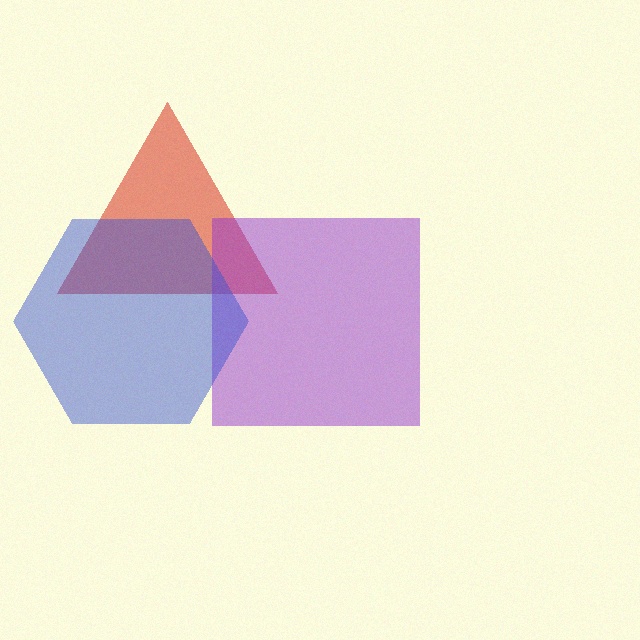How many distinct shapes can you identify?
There are 3 distinct shapes: a red triangle, a purple square, a blue hexagon.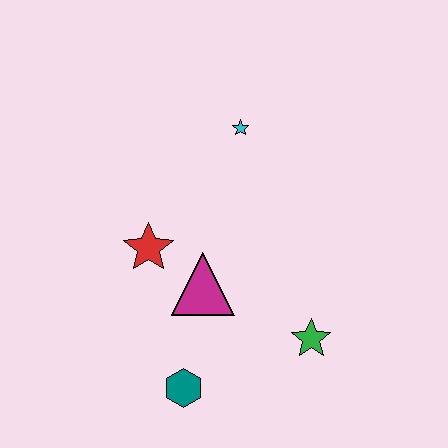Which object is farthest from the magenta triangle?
The cyan star is farthest from the magenta triangle.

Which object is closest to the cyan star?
The red star is closest to the cyan star.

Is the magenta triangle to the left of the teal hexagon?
No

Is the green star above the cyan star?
No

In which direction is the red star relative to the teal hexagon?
The red star is above the teal hexagon.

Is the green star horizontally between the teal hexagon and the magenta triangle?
No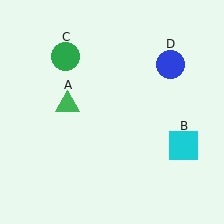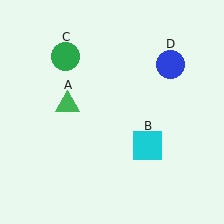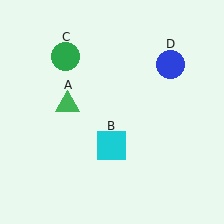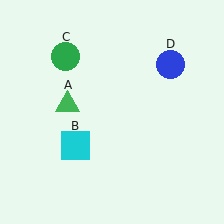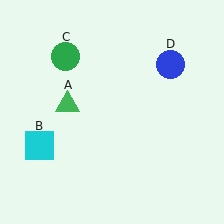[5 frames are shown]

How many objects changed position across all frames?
1 object changed position: cyan square (object B).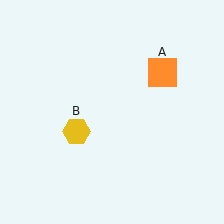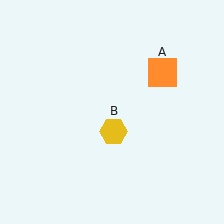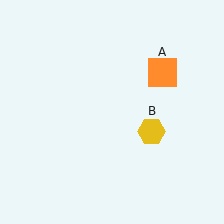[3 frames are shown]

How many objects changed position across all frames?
1 object changed position: yellow hexagon (object B).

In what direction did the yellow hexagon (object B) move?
The yellow hexagon (object B) moved right.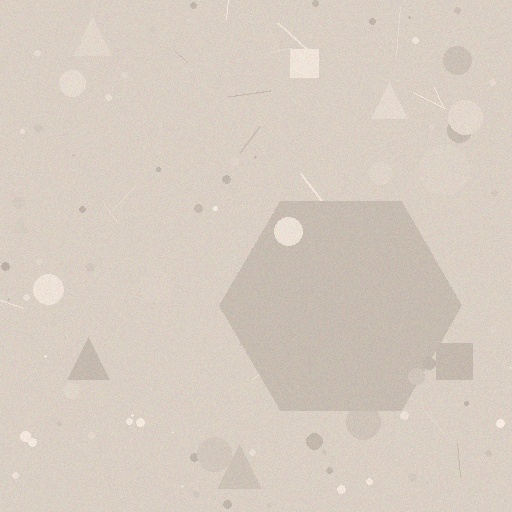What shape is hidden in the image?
A hexagon is hidden in the image.